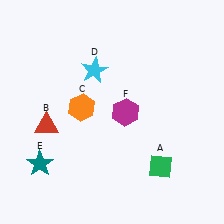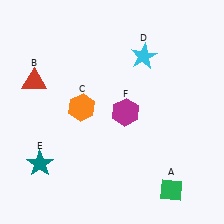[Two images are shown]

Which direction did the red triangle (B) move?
The red triangle (B) moved up.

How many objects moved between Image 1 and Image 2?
3 objects moved between the two images.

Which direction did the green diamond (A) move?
The green diamond (A) moved down.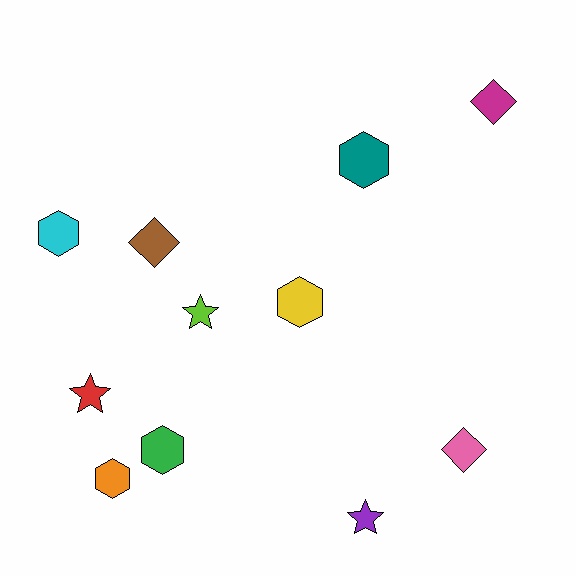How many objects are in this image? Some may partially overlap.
There are 11 objects.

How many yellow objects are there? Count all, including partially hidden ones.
There is 1 yellow object.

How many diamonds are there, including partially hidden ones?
There are 3 diamonds.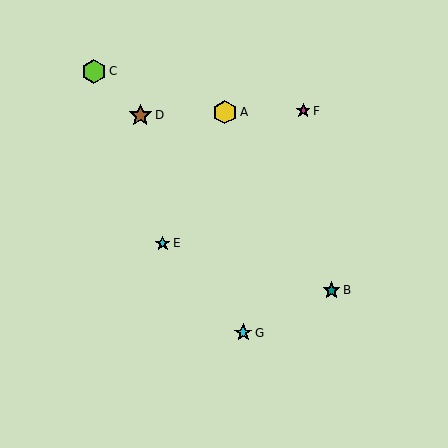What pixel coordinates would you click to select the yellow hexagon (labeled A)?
Click at (225, 112) to select the yellow hexagon A.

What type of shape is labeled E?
Shape E is a cyan star.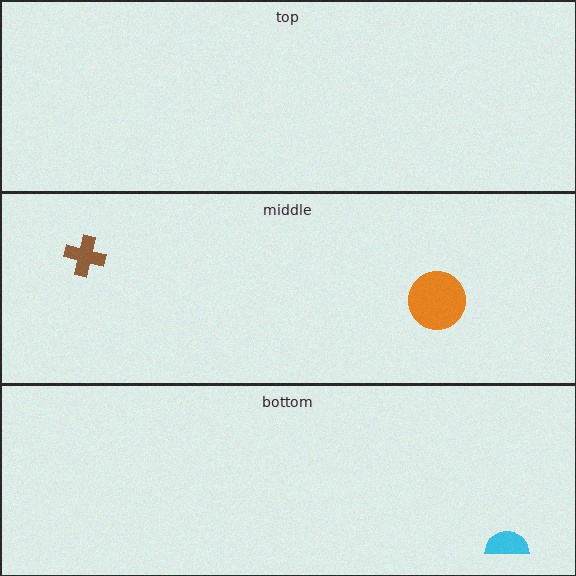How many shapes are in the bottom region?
1.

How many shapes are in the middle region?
2.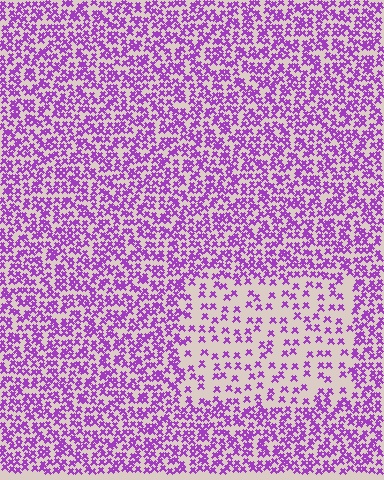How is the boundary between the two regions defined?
The boundary is defined by a change in element density (approximately 2.4x ratio). All elements are the same color, size, and shape.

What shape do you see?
I see a rectangle.